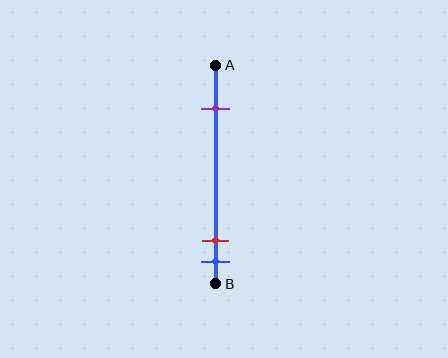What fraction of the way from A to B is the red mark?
The red mark is approximately 80% (0.8) of the way from A to B.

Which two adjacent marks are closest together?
The red and blue marks are the closest adjacent pair.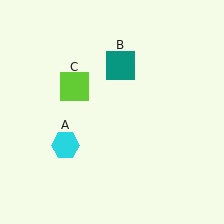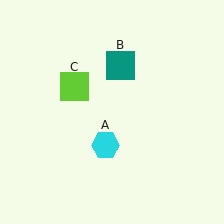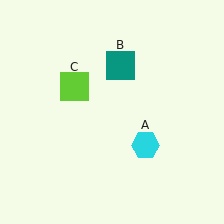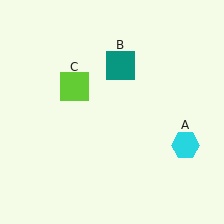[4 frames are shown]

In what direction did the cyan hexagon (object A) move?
The cyan hexagon (object A) moved right.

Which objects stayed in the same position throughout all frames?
Teal square (object B) and lime square (object C) remained stationary.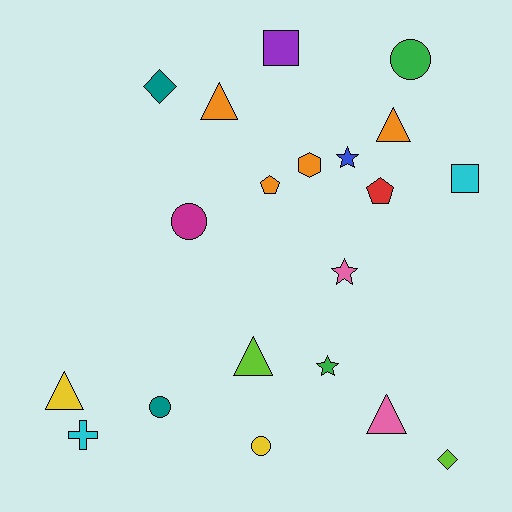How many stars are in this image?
There are 3 stars.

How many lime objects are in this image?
There are 2 lime objects.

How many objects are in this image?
There are 20 objects.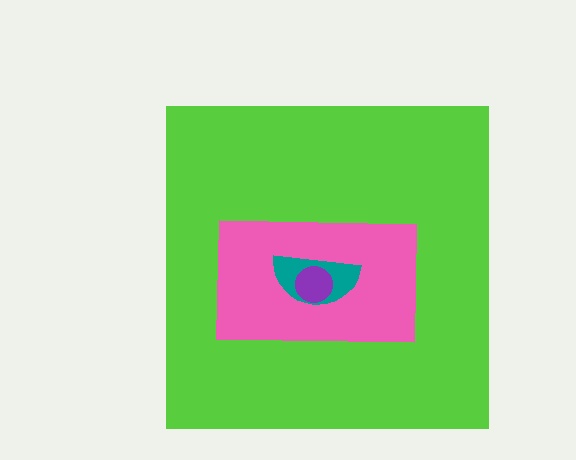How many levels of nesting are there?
4.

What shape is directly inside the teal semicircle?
The purple circle.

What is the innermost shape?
The purple circle.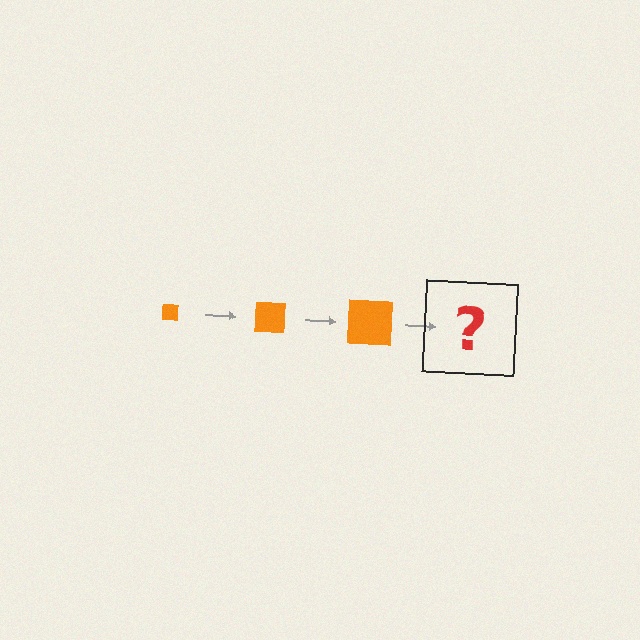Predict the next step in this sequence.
The next step is an orange square, larger than the previous one.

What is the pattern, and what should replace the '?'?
The pattern is that the square gets progressively larger each step. The '?' should be an orange square, larger than the previous one.